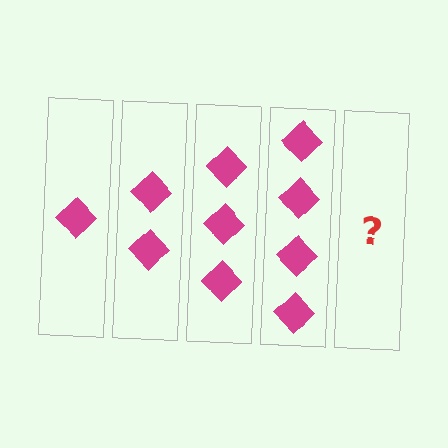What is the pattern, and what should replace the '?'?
The pattern is that each step adds one more diamond. The '?' should be 5 diamonds.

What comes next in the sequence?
The next element should be 5 diamonds.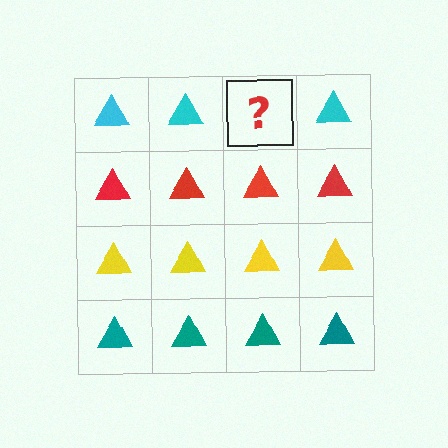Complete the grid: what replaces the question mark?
The question mark should be replaced with a cyan triangle.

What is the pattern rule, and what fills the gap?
The rule is that each row has a consistent color. The gap should be filled with a cyan triangle.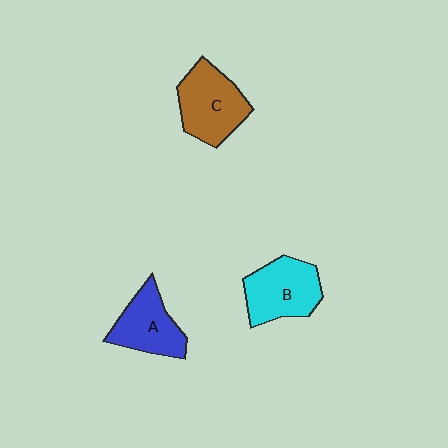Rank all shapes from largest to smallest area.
From largest to smallest: C (brown), B (cyan), A (blue).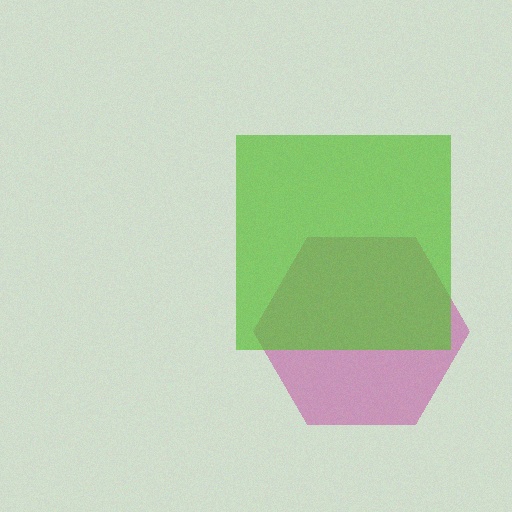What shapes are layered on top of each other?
The layered shapes are: a magenta hexagon, a lime square.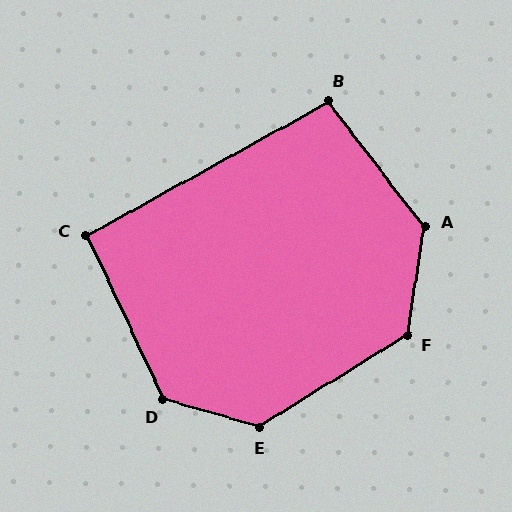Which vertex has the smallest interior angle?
C, at approximately 94 degrees.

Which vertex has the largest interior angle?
A, at approximately 134 degrees.